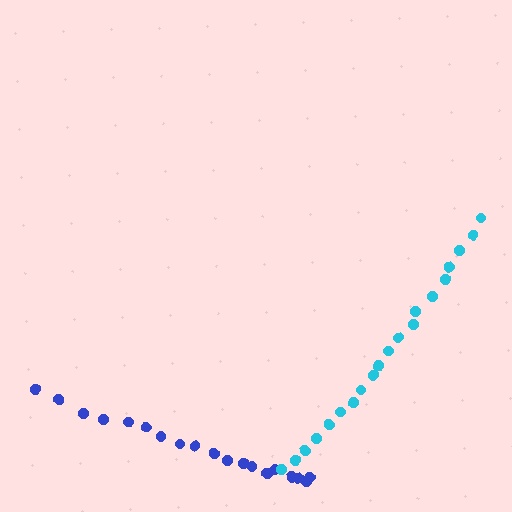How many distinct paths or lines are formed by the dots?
There are 2 distinct paths.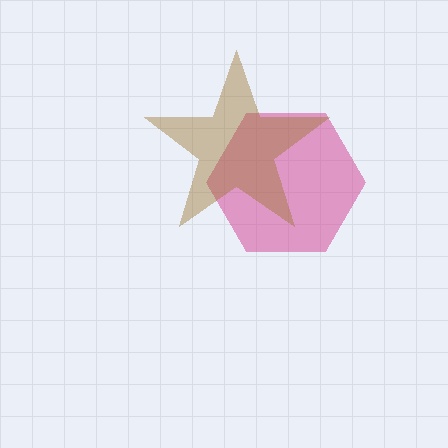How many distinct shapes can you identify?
There are 2 distinct shapes: a magenta hexagon, a brown star.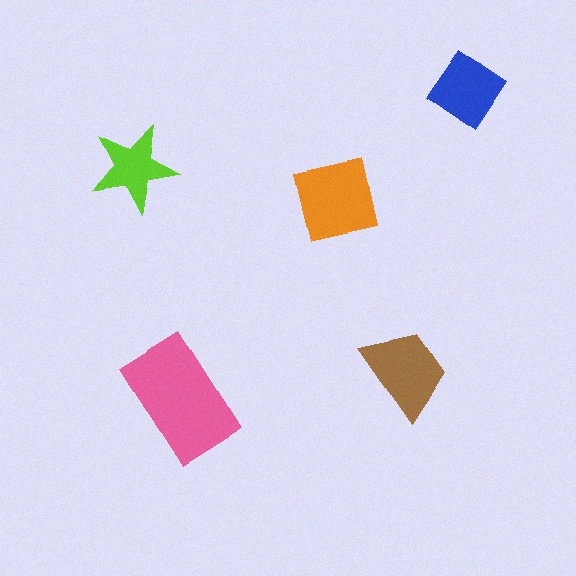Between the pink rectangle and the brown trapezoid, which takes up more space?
The pink rectangle.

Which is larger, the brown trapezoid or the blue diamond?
The brown trapezoid.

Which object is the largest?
The pink rectangle.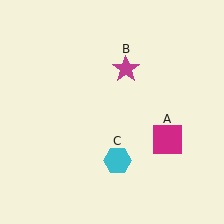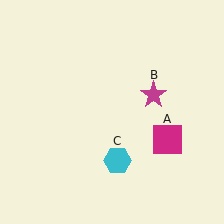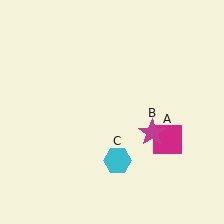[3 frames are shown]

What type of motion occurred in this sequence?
The magenta star (object B) rotated clockwise around the center of the scene.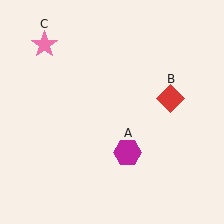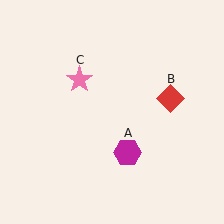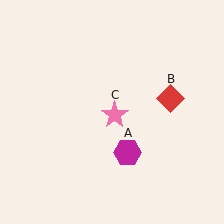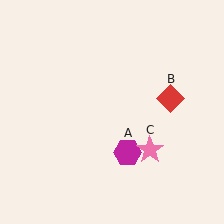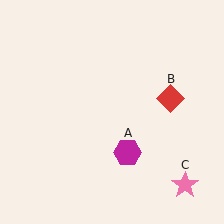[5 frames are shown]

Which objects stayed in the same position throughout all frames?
Magenta hexagon (object A) and red diamond (object B) remained stationary.